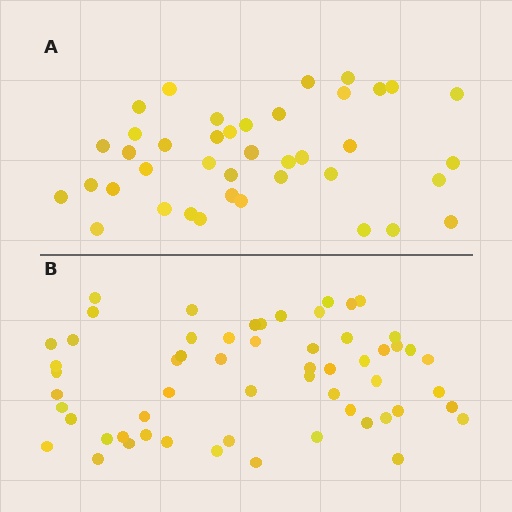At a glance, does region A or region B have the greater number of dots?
Region B (the bottom region) has more dots.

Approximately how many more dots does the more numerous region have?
Region B has approximately 20 more dots than region A.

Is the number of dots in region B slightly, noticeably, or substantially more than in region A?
Region B has substantially more. The ratio is roughly 1.4 to 1.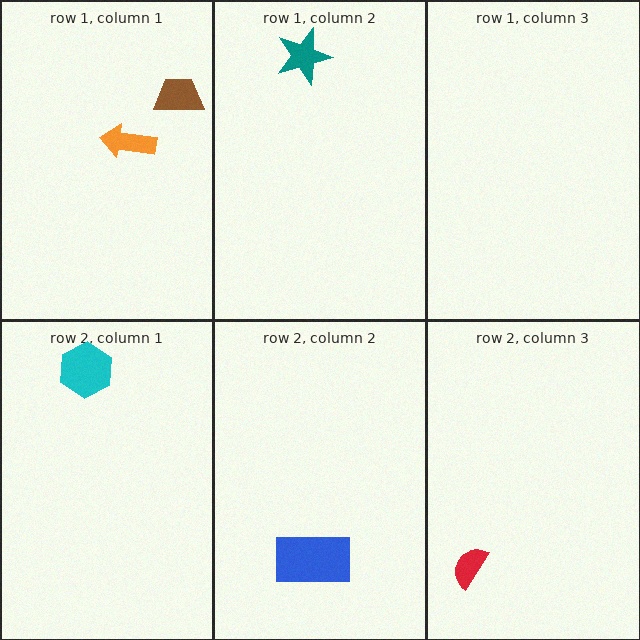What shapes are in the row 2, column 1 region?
The cyan hexagon.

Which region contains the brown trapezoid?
The row 1, column 1 region.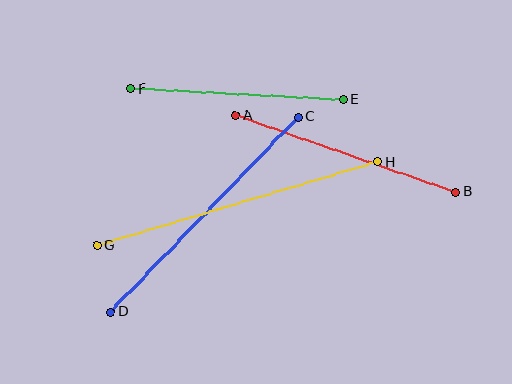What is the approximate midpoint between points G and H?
The midpoint is at approximately (237, 204) pixels.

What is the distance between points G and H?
The distance is approximately 293 pixels.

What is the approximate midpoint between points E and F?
The midpoint is at approximately (237, 94) pixels.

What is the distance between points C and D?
The distance is approximately 270 pixels.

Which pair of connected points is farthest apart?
Points G and H are farthest apart.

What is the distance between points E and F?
The distance is approximately 213 pixels.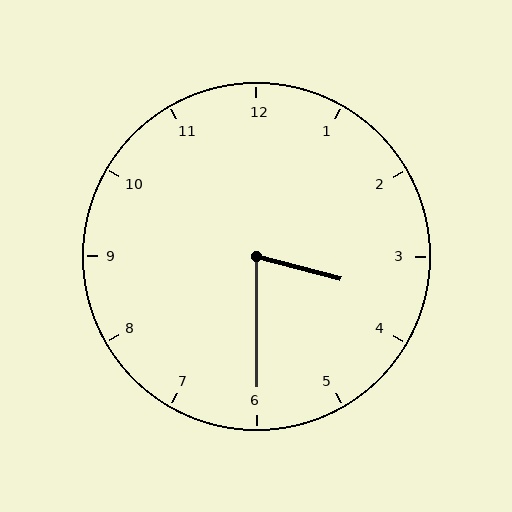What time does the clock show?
3:30.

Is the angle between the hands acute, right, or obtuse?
It is acute.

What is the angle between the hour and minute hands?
Approximately 75 degrees.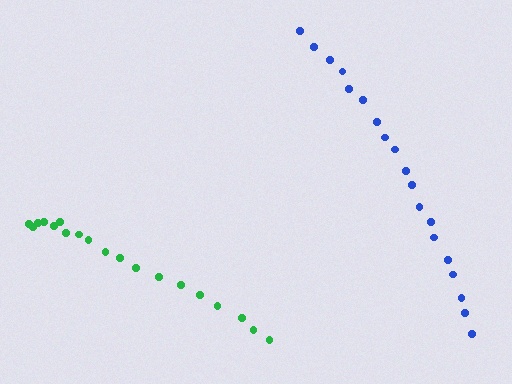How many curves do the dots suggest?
There are 2 distinct paths.